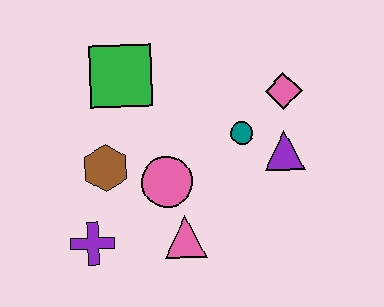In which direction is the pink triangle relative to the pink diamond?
The pink triangle is below the pink diamond.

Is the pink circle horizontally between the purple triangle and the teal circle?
No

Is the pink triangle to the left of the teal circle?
Yes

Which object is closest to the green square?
The brown hexagon is closest to the green square.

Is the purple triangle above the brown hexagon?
Yes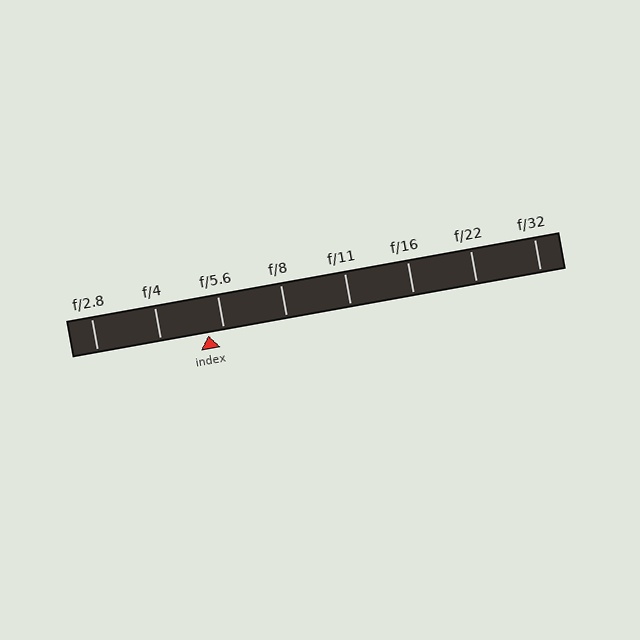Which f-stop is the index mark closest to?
The index mark is closest to f/5.6.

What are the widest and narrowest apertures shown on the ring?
The widest aperture shown is f/2.8 and the narrowest is f/32.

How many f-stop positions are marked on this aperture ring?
There are 8 f-stop positions marked.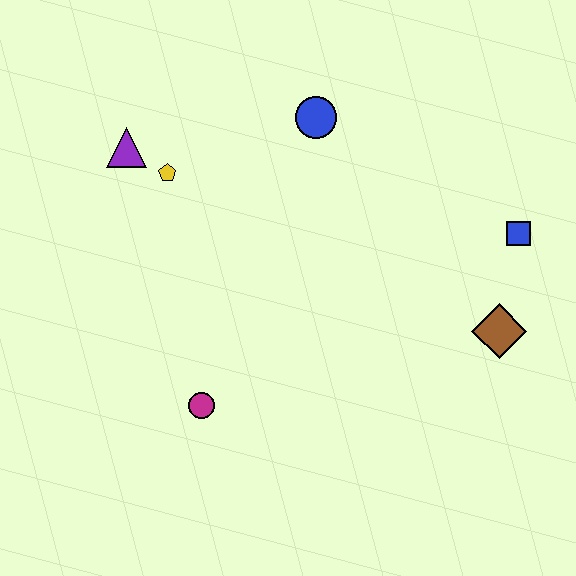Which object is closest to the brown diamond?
The blue square is closest to the brown diamond.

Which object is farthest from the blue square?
The purple triangle is farthest from the blue square.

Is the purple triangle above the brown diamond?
Yes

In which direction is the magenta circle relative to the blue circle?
The magenta circle is below the blue circle.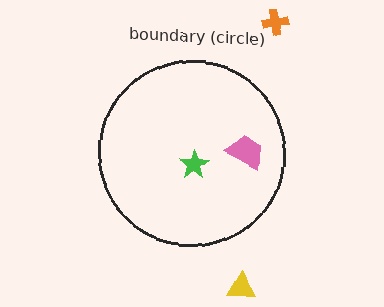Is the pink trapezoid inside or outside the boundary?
Inside.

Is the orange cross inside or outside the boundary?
Outside.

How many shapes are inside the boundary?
2 inside, 2 outside.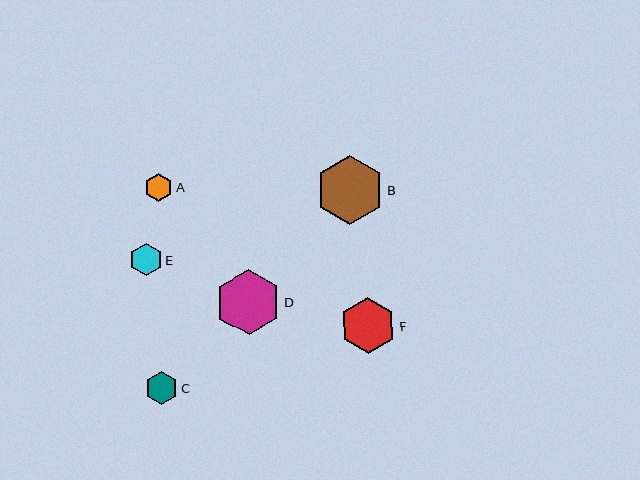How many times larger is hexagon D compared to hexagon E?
Hexagon D is approximately 2.0 times the size of hexagon E.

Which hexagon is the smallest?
Hexagon A is the smallest with a size of approximately 27 pixels.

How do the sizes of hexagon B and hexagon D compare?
Hexagon B and hexagon D are approximately the same size.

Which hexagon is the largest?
Hexagon B is the largest with a size of approximately 69 pixels.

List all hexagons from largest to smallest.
From largest to smallest: B, D, F, E, C, A.